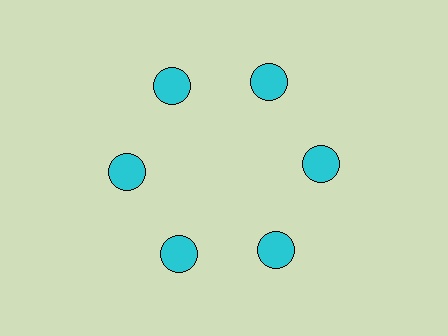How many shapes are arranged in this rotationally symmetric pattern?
There are 6 shapes, arranged in 6 groups of 1.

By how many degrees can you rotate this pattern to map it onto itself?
The pattern maps onto itself every 60 degrees of rotation.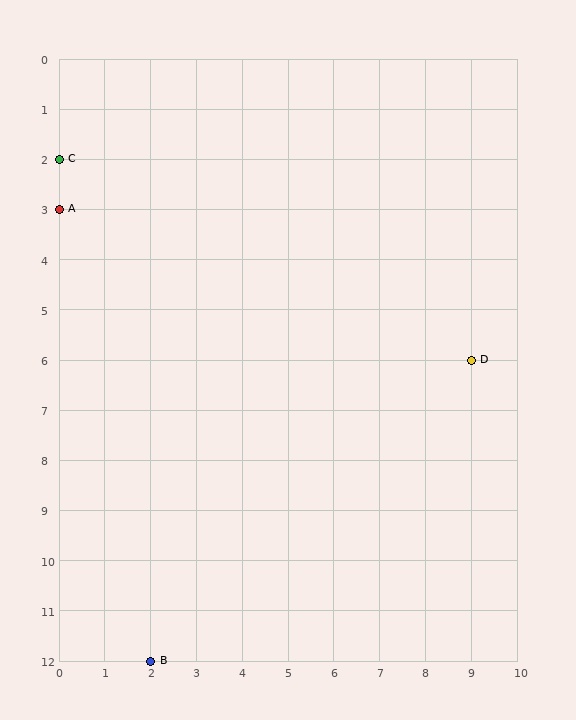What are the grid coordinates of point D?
Point D is at grid coordinates (9, 6).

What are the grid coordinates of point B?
Point B is at grid coordinates (2, 12).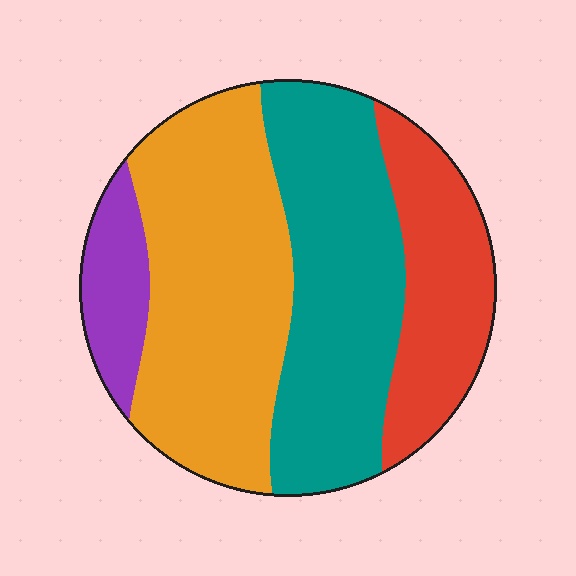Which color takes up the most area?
Orange, at roughly 40%.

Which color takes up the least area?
Purple, at roughly 10%.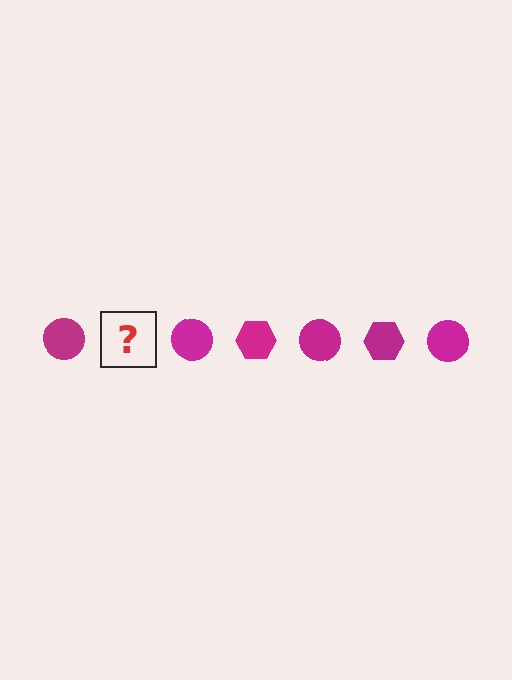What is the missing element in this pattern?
The missing element is a magenta hexagon.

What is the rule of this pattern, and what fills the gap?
The rule is that the pattern cycles through circle, hexagon shapes in magenta. The gap should be filled with a magenta hexagon.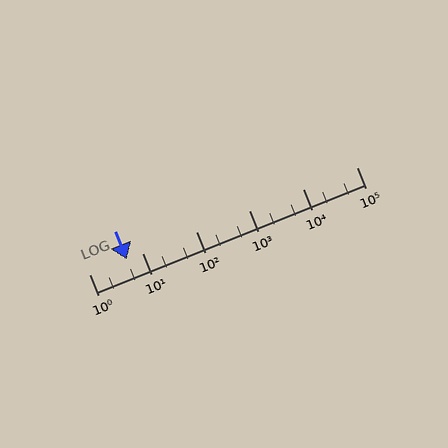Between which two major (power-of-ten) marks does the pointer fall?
The pointer is between 1 and 10.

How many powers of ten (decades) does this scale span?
The scale spans 5 decades, from 1 to 100000.